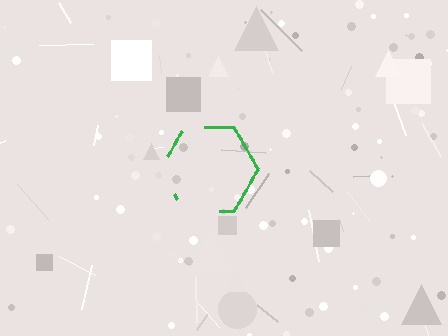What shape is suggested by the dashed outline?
The dashed outline suggests a hexagon.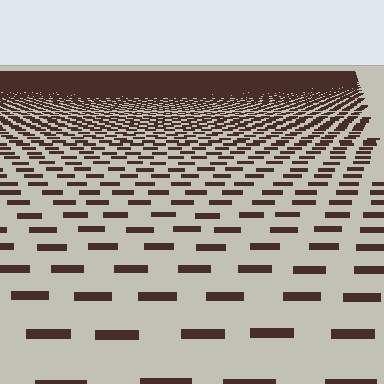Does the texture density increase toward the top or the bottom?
Density increases toward the top.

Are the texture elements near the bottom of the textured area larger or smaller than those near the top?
Larger. Near the bottom, elements are closer to the viewer and appear at a bigger on-screen size.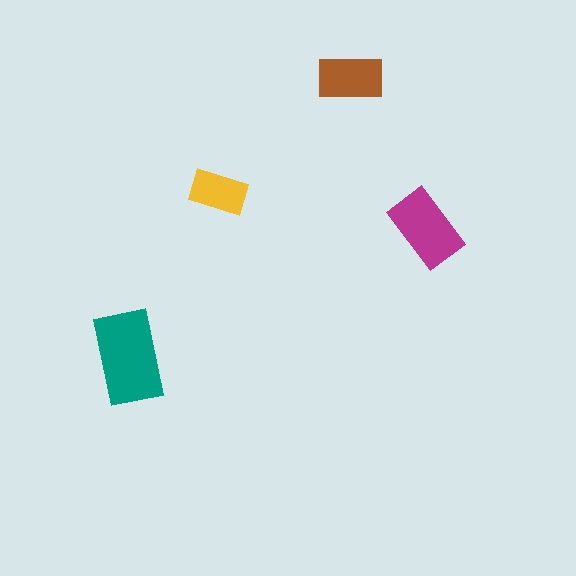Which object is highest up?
The brown rectangle is topmost.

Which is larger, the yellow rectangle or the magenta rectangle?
The magenta one.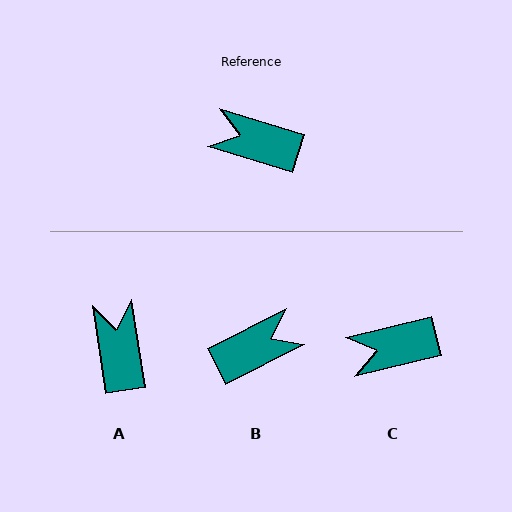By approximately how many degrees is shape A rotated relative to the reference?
Approximately 64 degrees clockwise.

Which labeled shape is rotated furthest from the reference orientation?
B, about 136 degrees away.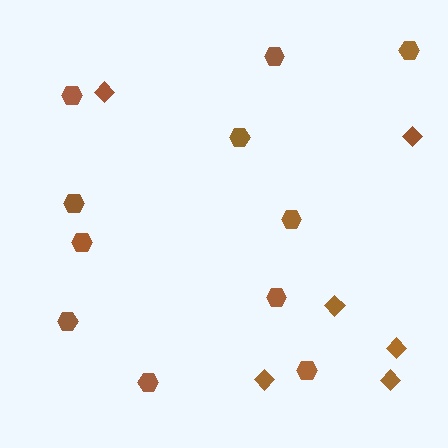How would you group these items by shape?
There are 2 groups: one group of hexagons (11) and one group of diamonds (6).